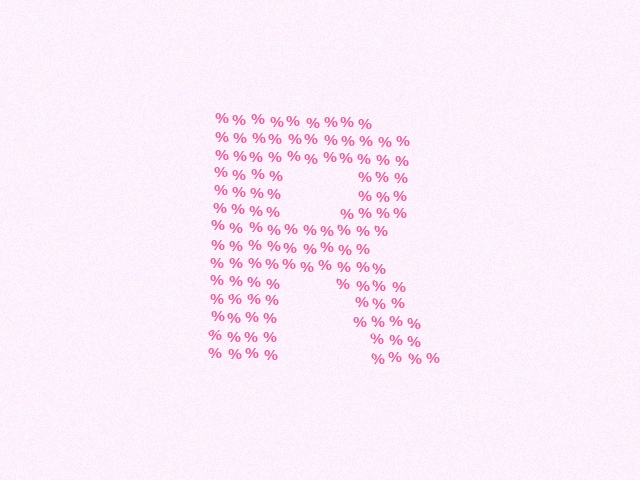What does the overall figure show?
The overall figure shows the letter R.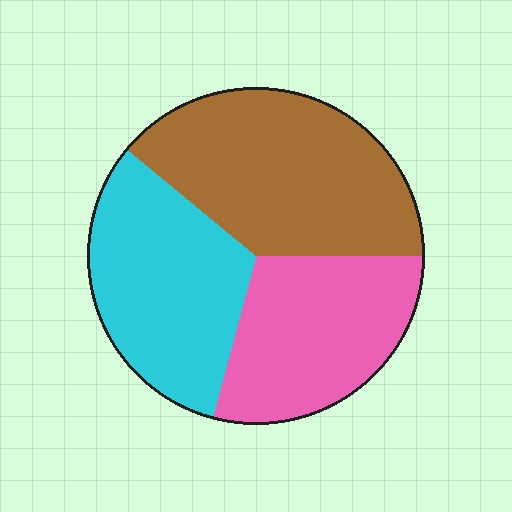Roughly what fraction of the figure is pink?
Pink covers around 30% of the figure.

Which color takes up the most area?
Brown, at roughly 40%.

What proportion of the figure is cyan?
Cyan takes up about one third (1/3) of the figure.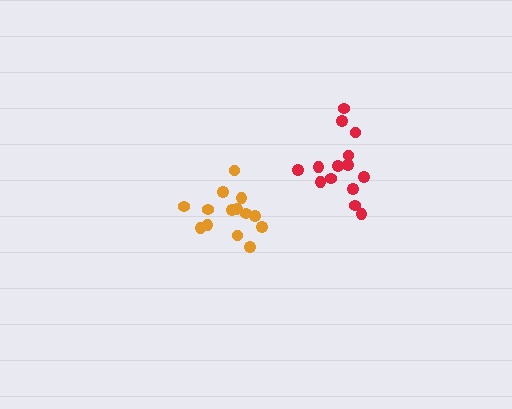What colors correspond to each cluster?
The clusters are colored: orange, red.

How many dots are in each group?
Group 1: 14 dots, Group 2: 14 dots (28 total).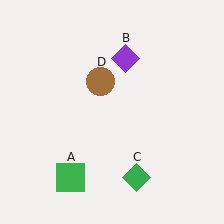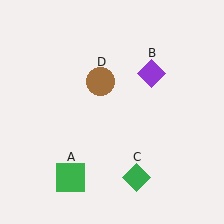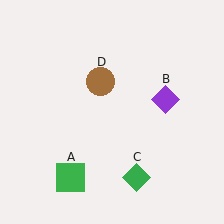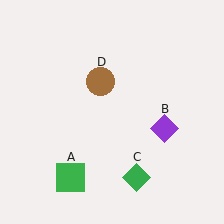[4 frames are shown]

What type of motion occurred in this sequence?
The purple diamond (object B) rotated clockwise around the center of the scene.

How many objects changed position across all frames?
1 object changed position: purple diamond (object B).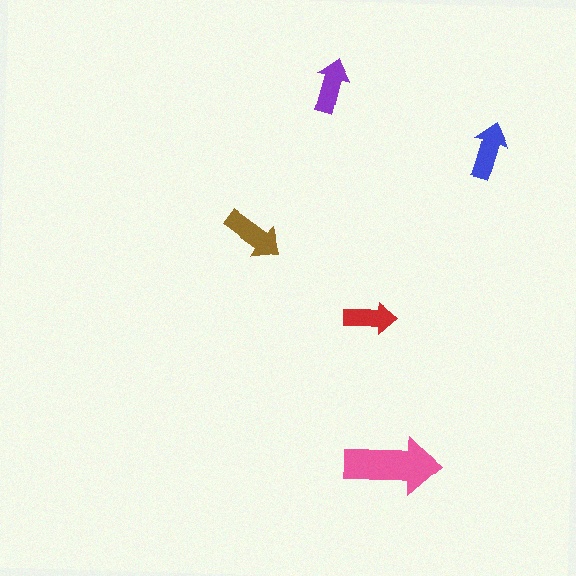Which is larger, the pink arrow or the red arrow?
The pink one.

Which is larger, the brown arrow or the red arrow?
The brown one.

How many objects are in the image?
There are 5 objects in the image.